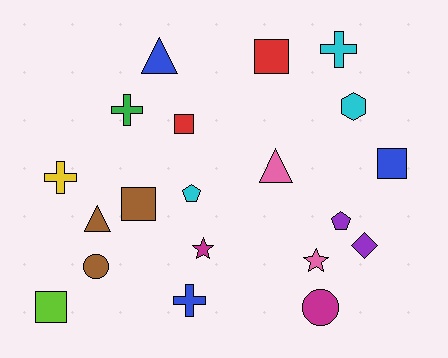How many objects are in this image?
There are 20 objects.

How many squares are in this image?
There are 5 squares.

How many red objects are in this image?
There are 2 red objects.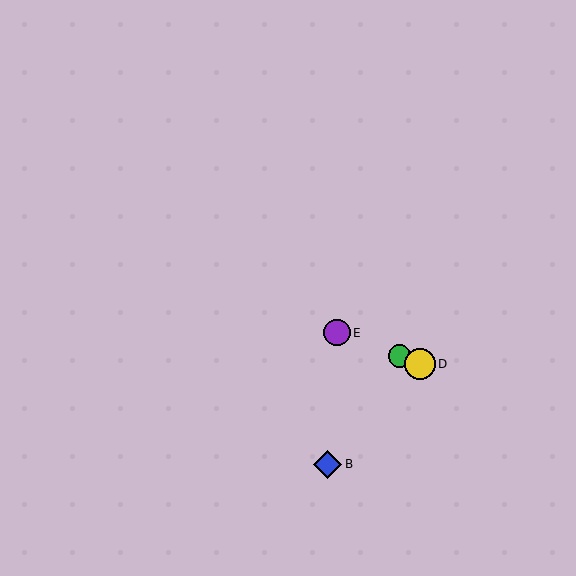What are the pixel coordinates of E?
Object E is at (337, 333).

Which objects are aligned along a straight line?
Objects A, C, D, E are aligned along a straight line.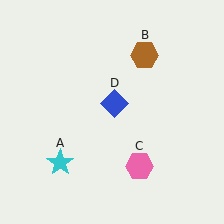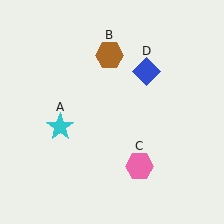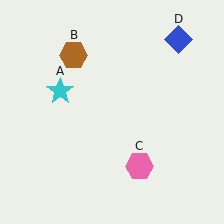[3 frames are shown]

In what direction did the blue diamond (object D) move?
The blue diamond (object D) moved up and to the right.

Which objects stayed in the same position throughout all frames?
Pink hexagon (object C) remained stationary.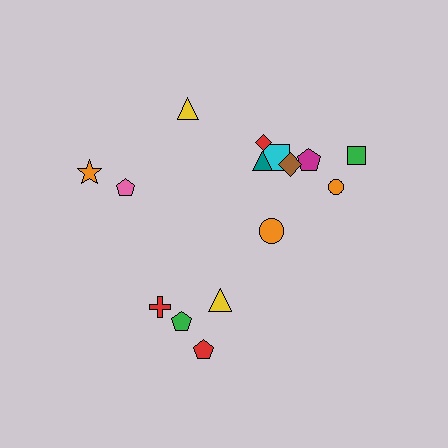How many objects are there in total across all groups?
There are 15 objects.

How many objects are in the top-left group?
There are 3 objects.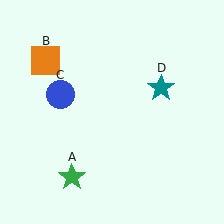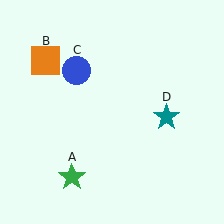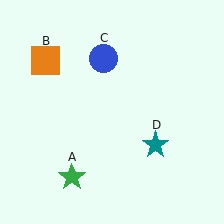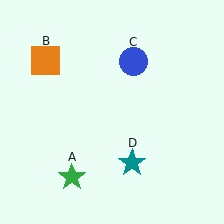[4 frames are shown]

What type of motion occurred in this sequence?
The blue circle (object C), teal star (object D) rotated clockwise around the center of the scene.